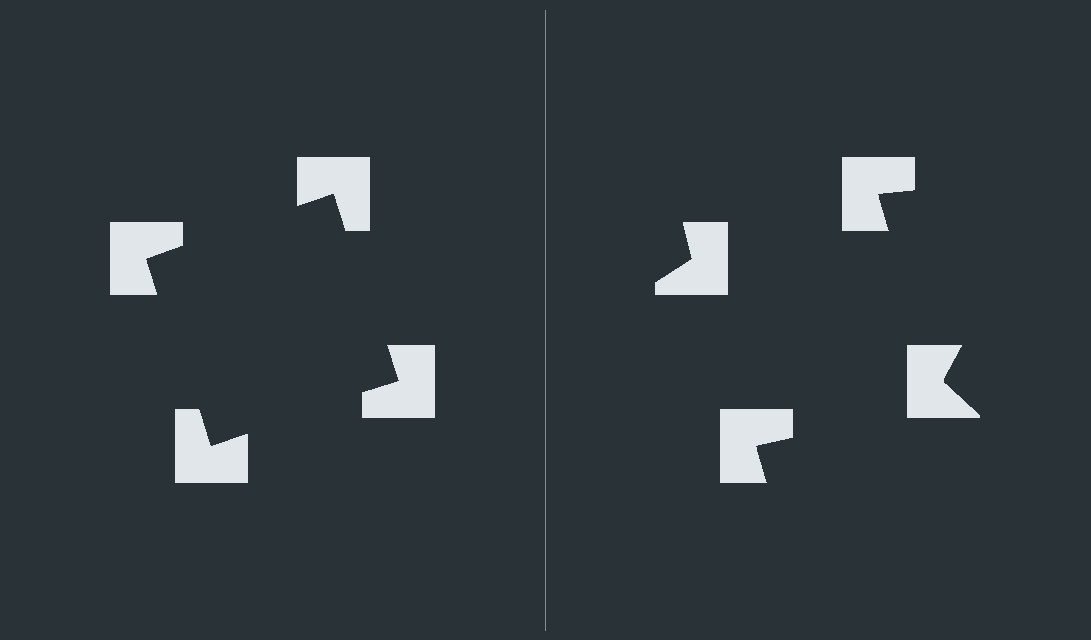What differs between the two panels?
The notched squares are positioned identically on both sides; only the wedge orientations differ. On the left they align to a square; on the right they are misaligned.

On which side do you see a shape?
An illusory square appears on the left side. On the right side the wedge cuts are rotated, so no coherent shape forms.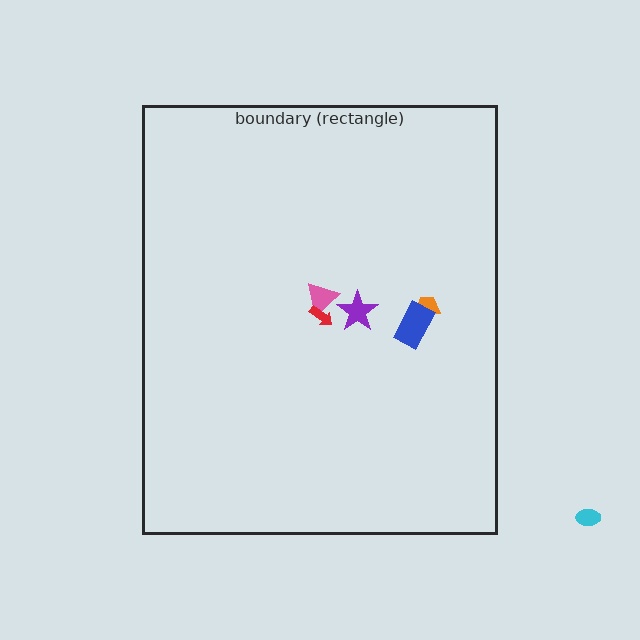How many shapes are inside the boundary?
5 inside, 1 outside.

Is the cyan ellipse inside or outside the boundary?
Outside.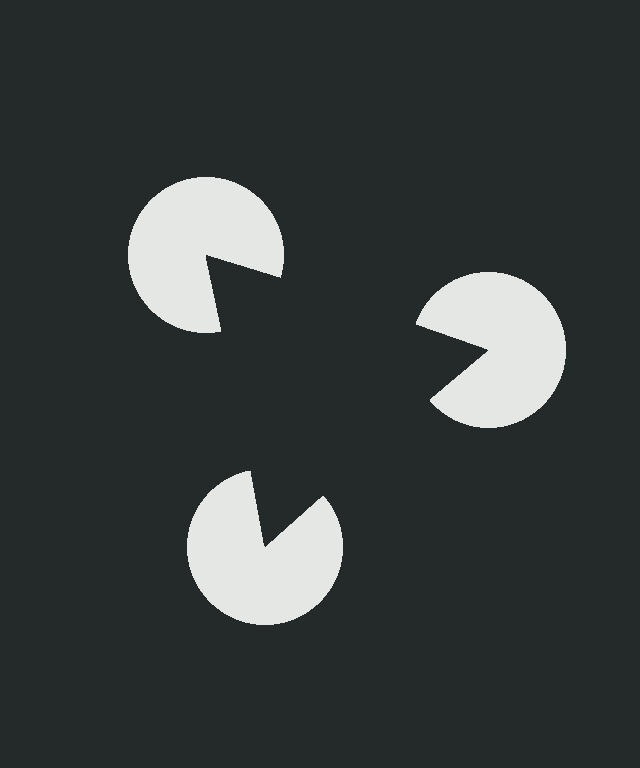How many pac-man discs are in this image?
There are 3 — one at each vertex of the illusory triangle.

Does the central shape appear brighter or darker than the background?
It typically appears slightly darker than the background, even though no actual brightness change is drawn.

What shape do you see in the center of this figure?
An illusory triangle — its edges are inferred from the aligned wedge cuts in the pac-man discs, not physically drawn.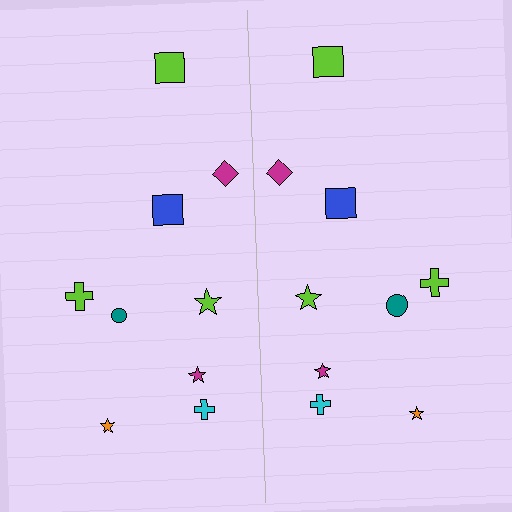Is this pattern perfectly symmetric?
No, the pattern is not perfectly symmetric. The teal circle on the right side has a different size than its mirror counterpart.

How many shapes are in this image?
There are 18 shapes in this image.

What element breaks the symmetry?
The teal circle on the right side has a different size than its mirror counterpart.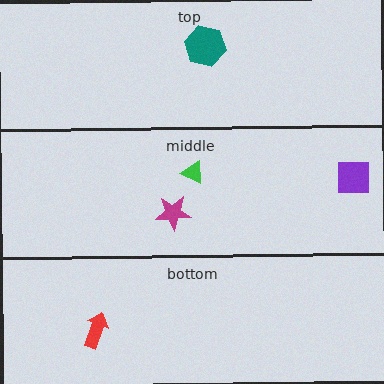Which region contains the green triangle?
The middle region.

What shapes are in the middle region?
The purple square, the green triangle, the magenta star.